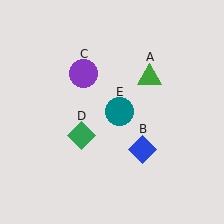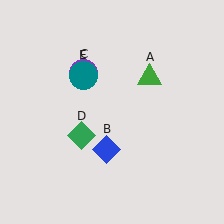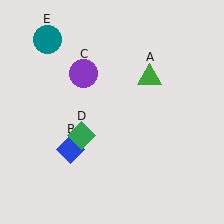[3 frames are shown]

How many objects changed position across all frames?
2 objects changed position: blue diamond (object B), teal circle (object E).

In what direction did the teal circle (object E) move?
The teal circle (object E) moved up and to the left.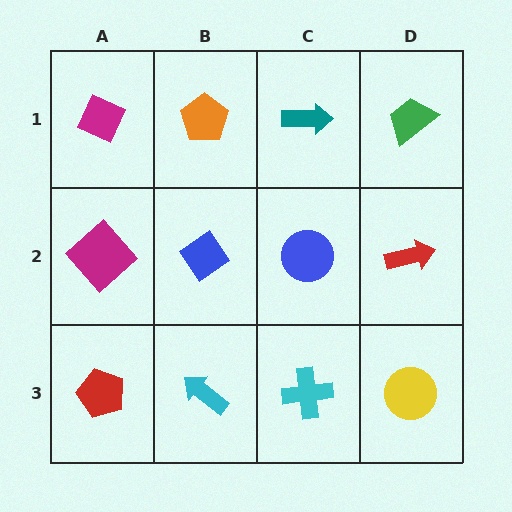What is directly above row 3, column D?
A red arrow.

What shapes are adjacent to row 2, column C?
A teal arrow (row 1, column C), a cyan cross (row 3, column C), a blue diamond (row 2, column B), a red arrow (row 2, column D).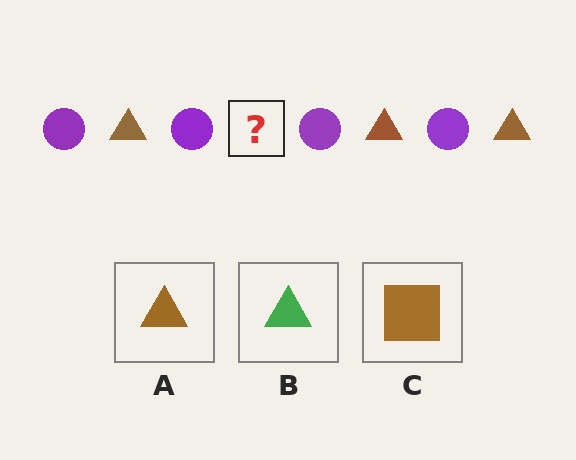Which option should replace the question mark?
Option A.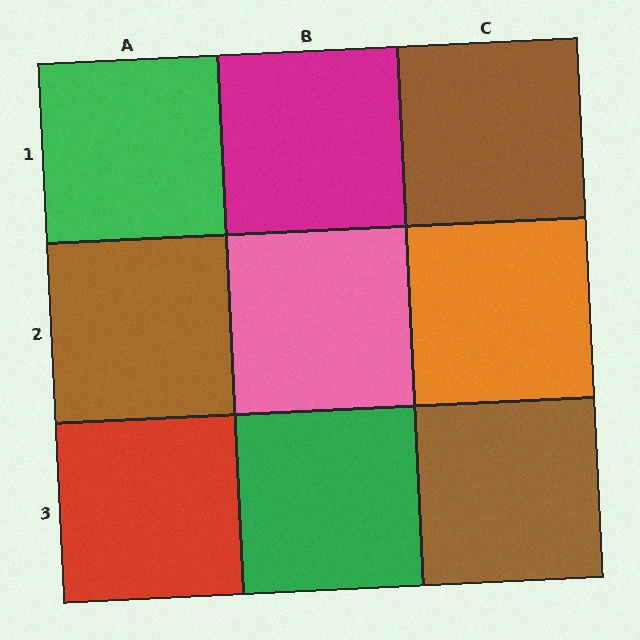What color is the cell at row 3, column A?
Red.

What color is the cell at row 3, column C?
Brown.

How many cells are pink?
1 cell is pink.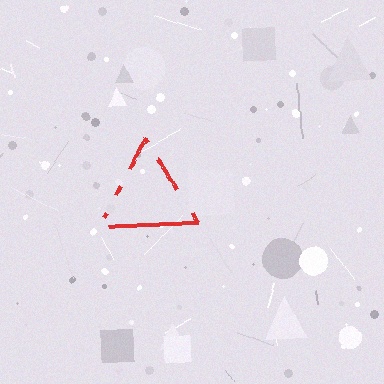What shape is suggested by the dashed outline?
The dashed outline suggests a triangle.